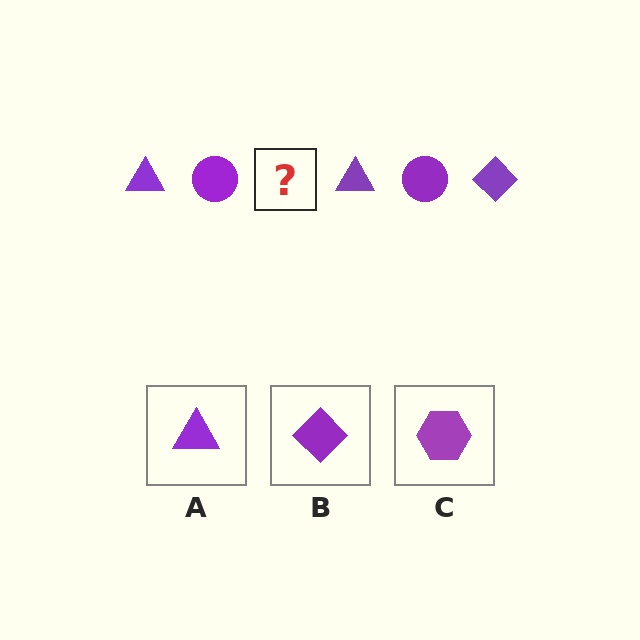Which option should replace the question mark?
Option B.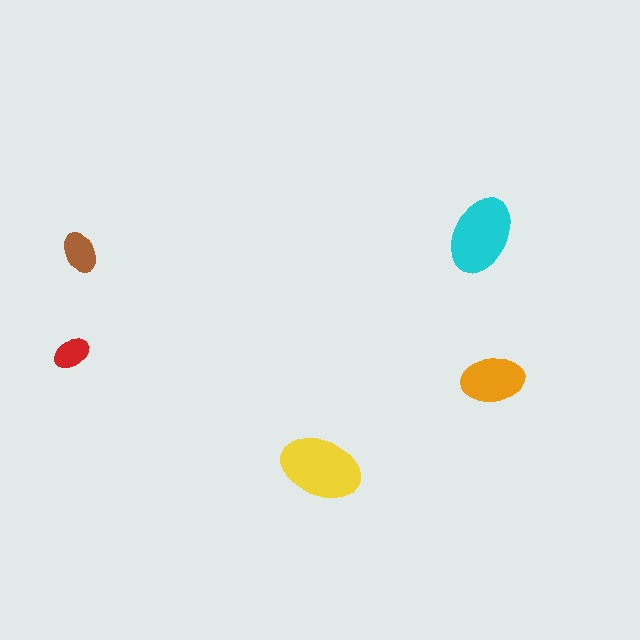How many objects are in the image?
There are 5 objects in the image.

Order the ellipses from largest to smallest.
the yellow one, the cyan one, the orange one, the brown one, the red one.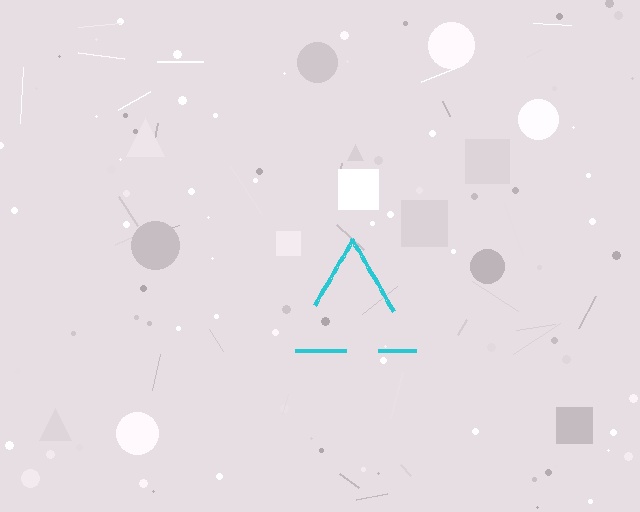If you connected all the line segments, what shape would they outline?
They would outline a triangle.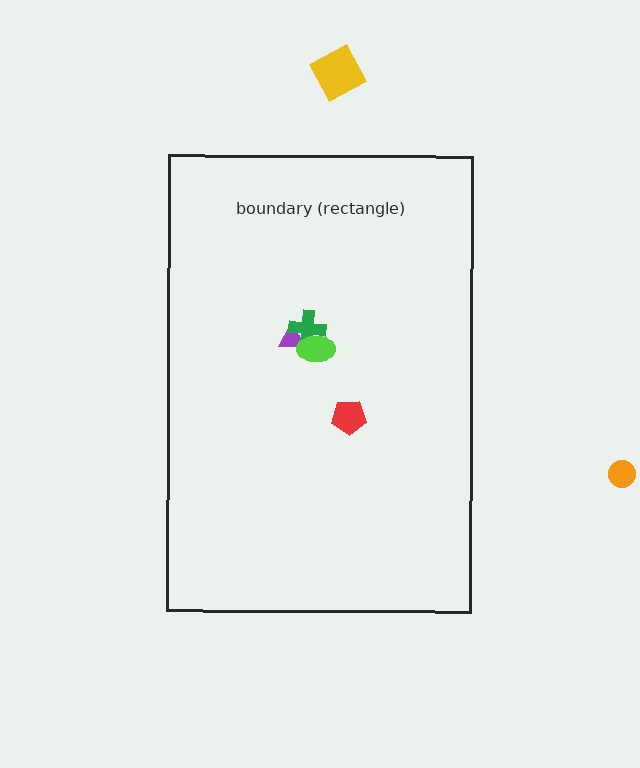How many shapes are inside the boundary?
4 inside, 2 outside.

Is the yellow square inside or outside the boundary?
Outside.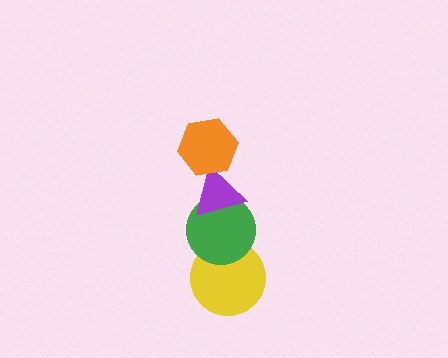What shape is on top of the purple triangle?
The orange hexagon is on top of the purple triangle.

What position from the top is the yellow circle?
The yellow circle is 4th from the top.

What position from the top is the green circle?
The green circle is 3rd from the top.